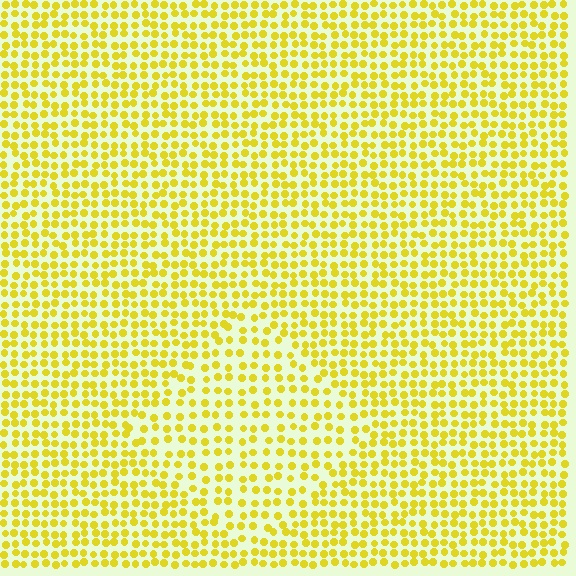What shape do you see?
I see a diamond.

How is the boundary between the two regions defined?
The boundary is defined by a change in element density (approximately 1.5x ratio). All elements are the same color, size, and shape.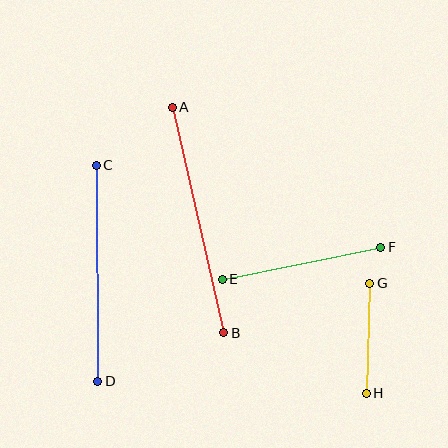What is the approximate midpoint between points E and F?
The midpoint is at approximately (301, 263) pixels.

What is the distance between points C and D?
The distance is approximately 216 pixels.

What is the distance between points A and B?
The distance is approximately 231 pixels.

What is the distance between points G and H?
The distance is approximately 110 pixels.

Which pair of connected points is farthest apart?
Points A and B are farthest apart.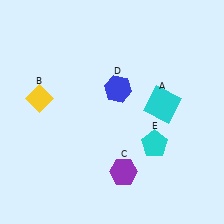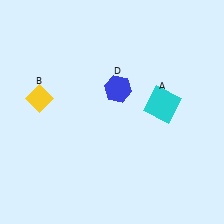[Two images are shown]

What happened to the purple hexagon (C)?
The purple hexagon (C) was removed in Image 2. It was in the bottom-right area of Image 1.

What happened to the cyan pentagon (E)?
The cyan pentagon (E) was removed in Image 2. It was in the bottom-right area of Image 1.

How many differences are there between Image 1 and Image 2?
There are 2 differences between the two images.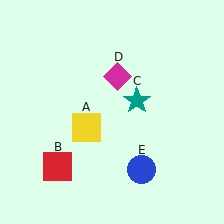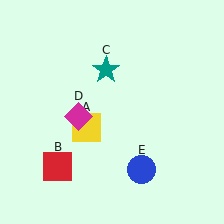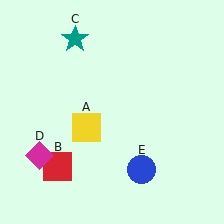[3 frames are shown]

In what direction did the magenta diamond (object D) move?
The magenta diamond (object D) moved down and to the left.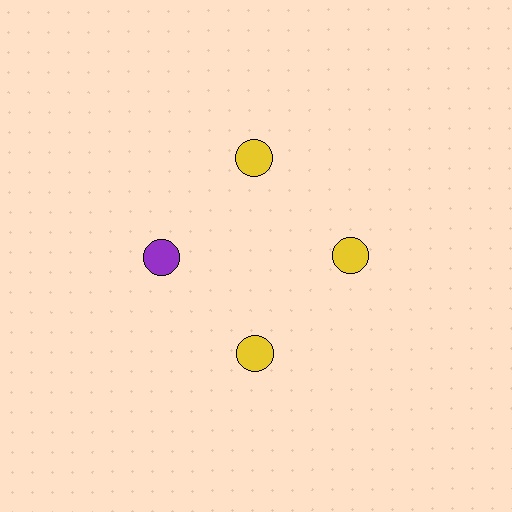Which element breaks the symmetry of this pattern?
The purple circle at roughly the 9 o'clock position breaks the symmetry. All other shapes are yellow circles.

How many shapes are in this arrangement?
There are 4 shapes arranged in a ring pattern.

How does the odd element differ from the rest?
It has a different color: purple instead of yellow.